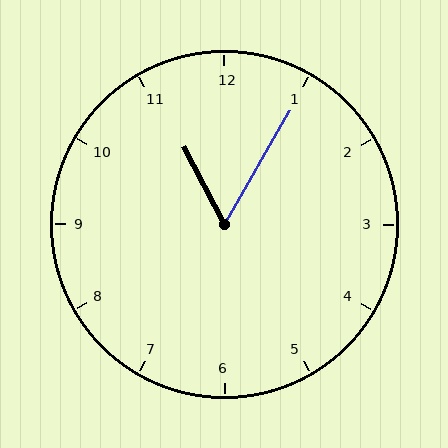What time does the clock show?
11:05.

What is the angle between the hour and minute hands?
Approximately 58 degrees.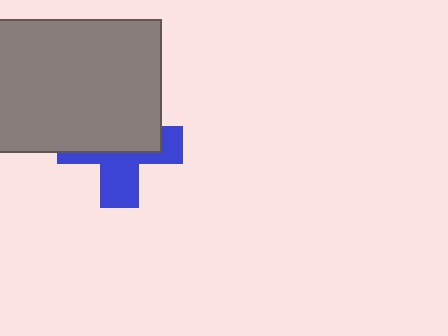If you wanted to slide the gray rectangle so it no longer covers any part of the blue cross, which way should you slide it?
Slide it up — that is the most direct way to separate the two shapes.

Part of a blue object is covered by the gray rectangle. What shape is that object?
It is a cross.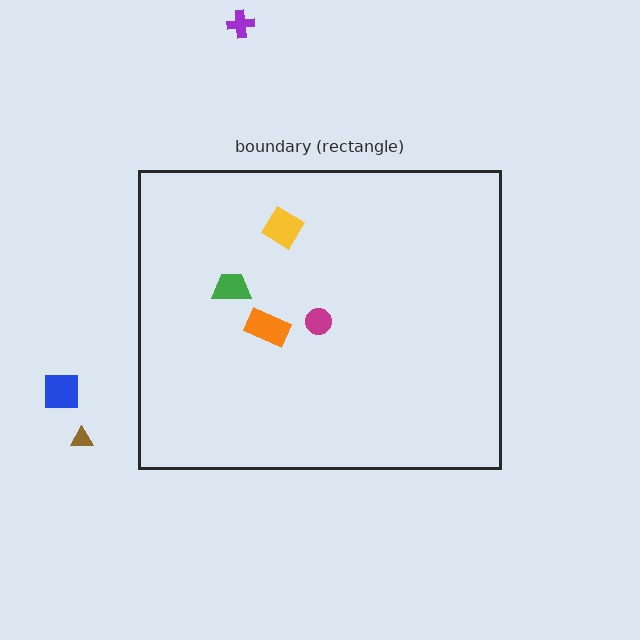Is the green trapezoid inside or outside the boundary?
Inside.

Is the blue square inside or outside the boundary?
Outside.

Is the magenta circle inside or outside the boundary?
Inside.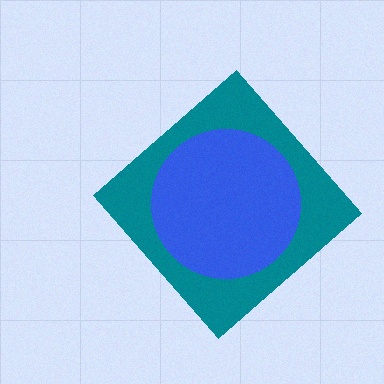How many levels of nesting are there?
2.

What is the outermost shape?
The teal diamond.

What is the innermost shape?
The blue circle.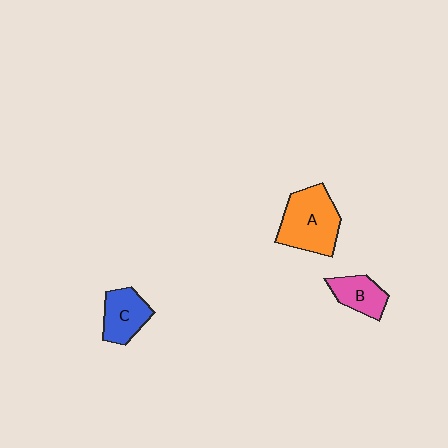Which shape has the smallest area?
Shape B (pink).